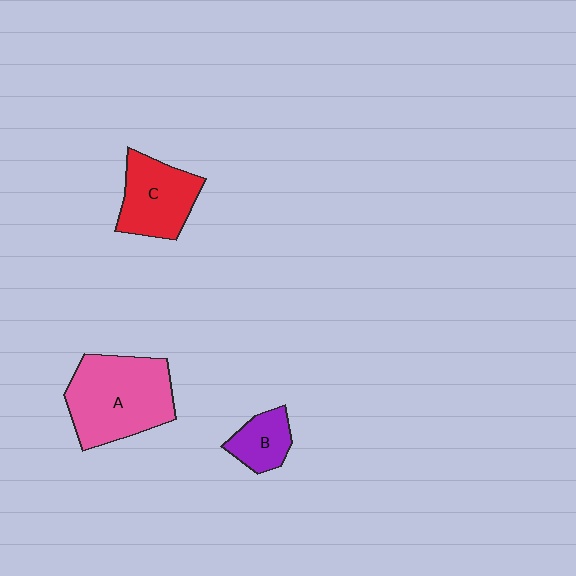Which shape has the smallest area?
Shape B (purple).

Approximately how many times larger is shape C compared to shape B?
Approximately 1.8 times.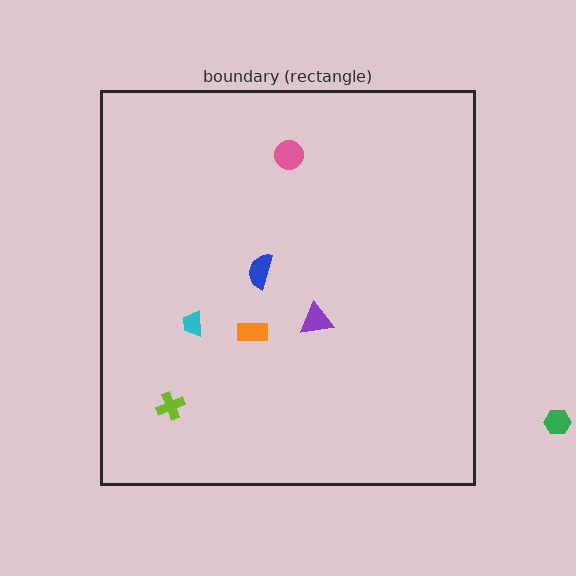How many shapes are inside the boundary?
6 inside, 1 outside.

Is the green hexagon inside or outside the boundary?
Outside.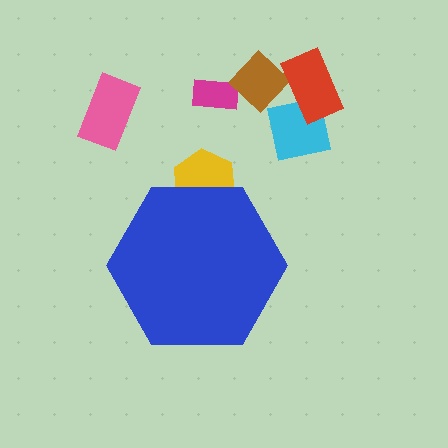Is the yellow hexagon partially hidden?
Yes, the yellow hexagon is partially hidden behind the blue hexagon.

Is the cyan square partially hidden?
No, the cyan square is fully visible.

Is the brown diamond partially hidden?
No, the brown diamond is fully visible.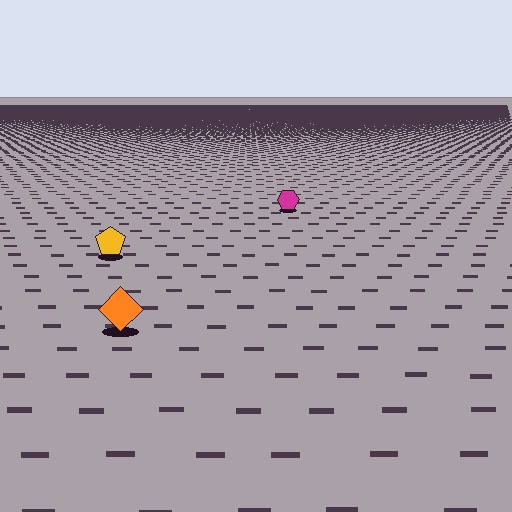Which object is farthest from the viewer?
The magenta hexagon is farthest from the viewer. It appears smaller and the ground texture around it is denser.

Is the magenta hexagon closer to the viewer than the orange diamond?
No. The orange diamond is closer — you can tell from the texture gradient: the ground texture is coarser near it.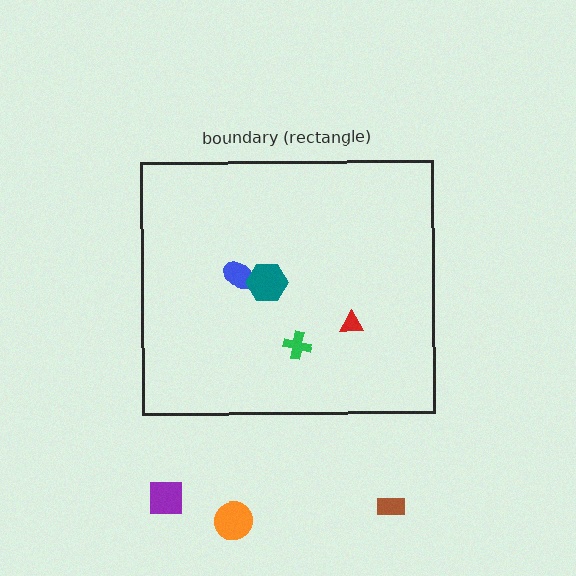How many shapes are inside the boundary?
4 inside, 3 outside.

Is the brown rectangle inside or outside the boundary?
Outside.